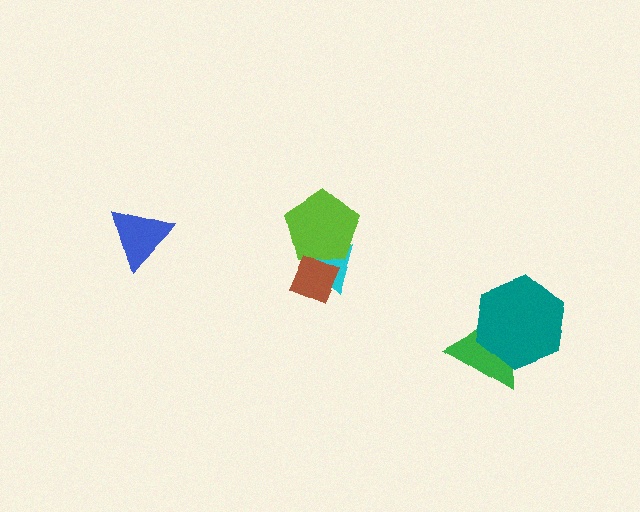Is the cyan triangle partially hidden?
Yes, it is partially covered by another shape.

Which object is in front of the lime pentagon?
The brown diamond is in front of the lime pentagon.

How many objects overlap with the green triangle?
1 object overlaps with the green triangle.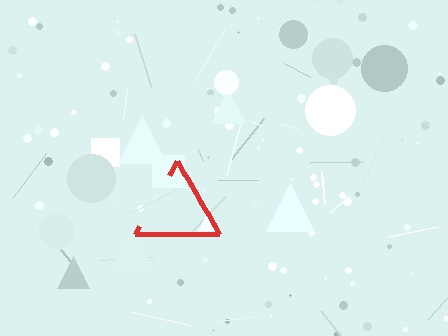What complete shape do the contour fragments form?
The contour fragments form a triangle.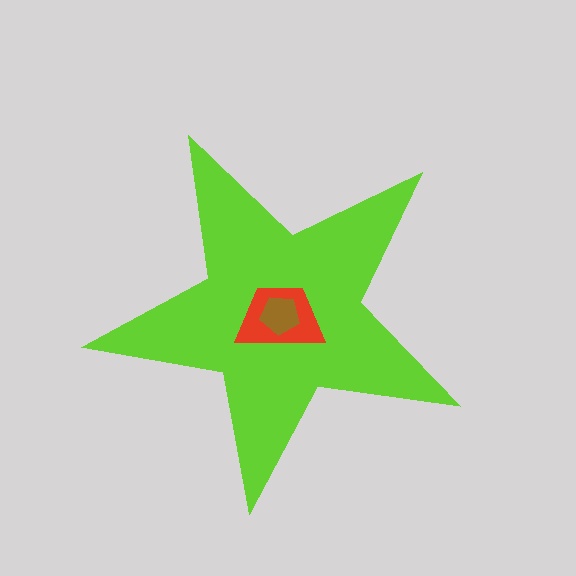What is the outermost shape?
The lime star.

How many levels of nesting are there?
3.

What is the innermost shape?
The brown pentagon.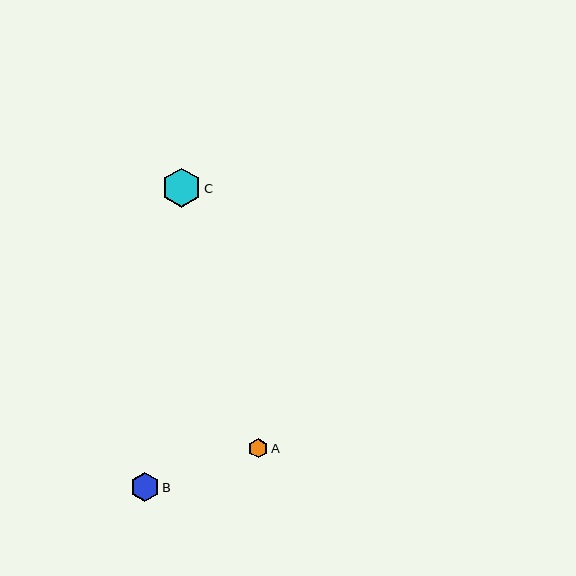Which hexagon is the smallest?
Hexagon A is the smallest with a size of approximately 20 pixels.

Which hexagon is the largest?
Hexagon C is the largest with a size of approximately 39 pixels.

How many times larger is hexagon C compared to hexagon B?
Hexagon C is approximately 1.3 times the size of hexagon B.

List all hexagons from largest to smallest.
From largest to smallest: C, B, A.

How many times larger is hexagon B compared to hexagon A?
Hexagon B is approximately 1.5 times the size of hexagon A.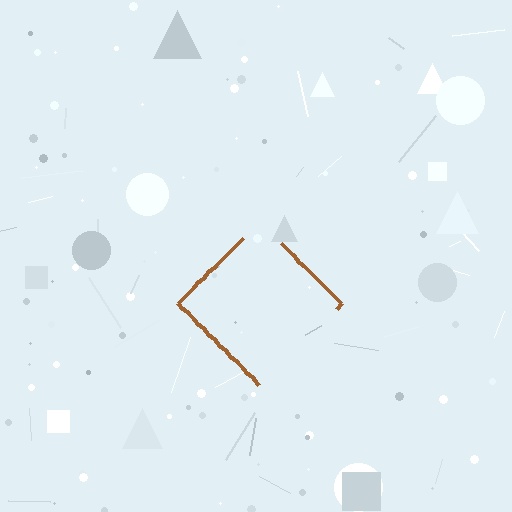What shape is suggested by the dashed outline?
The dashed outline suggests a diamond.